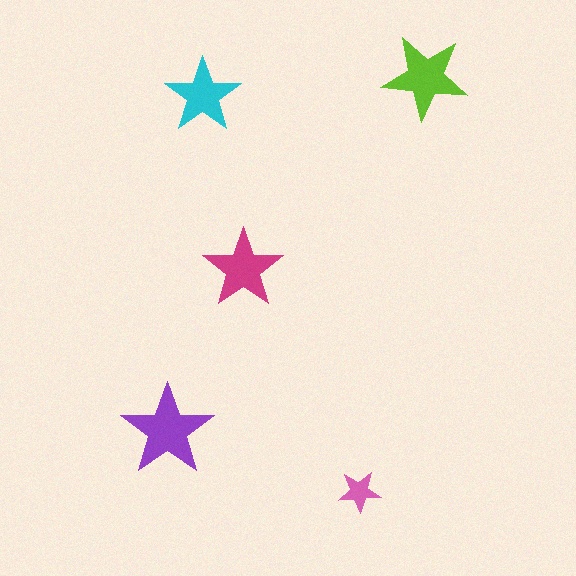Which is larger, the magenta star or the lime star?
The lime one.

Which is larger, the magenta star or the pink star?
The magenta one.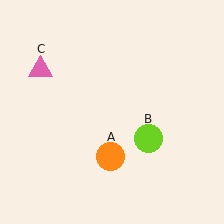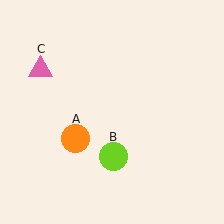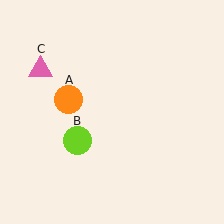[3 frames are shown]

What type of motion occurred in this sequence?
The orange circle (object A), lime circle (object B) rotated clockwise around the center of the scene.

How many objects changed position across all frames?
2 objects changed position: orange circle (object A), lime circle (object B).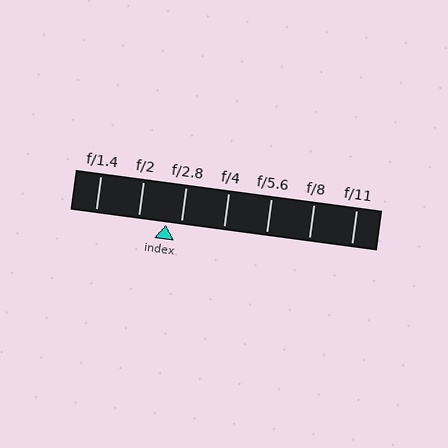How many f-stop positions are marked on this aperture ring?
There are 7 f-stop positions marked.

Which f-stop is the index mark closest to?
The index mark is closest to f/2.8.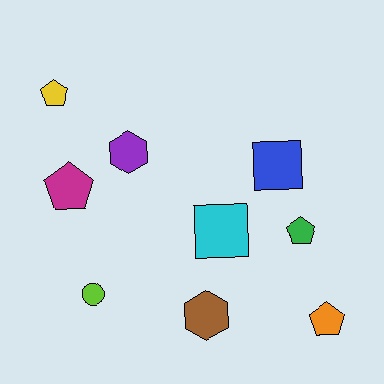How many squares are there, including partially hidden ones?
There are 2 squares.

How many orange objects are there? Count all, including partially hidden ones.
There is 1 orange object.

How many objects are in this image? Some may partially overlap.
There are 9 objects.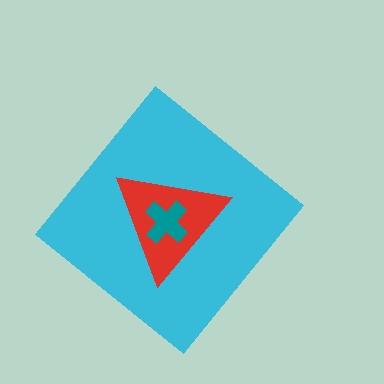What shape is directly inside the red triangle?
The teal cross.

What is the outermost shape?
The cyan diamond.